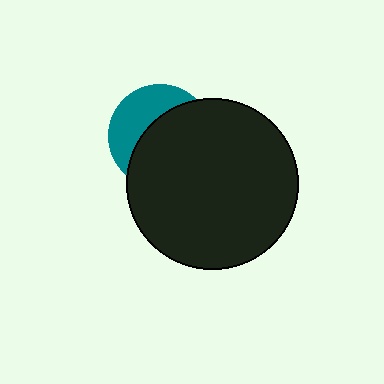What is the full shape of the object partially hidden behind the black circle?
The partially hidden object is a teal circle.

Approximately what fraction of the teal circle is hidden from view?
Roughly 62% of the teal circle is hidden behind the black circle.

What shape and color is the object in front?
The object in front is a black circle.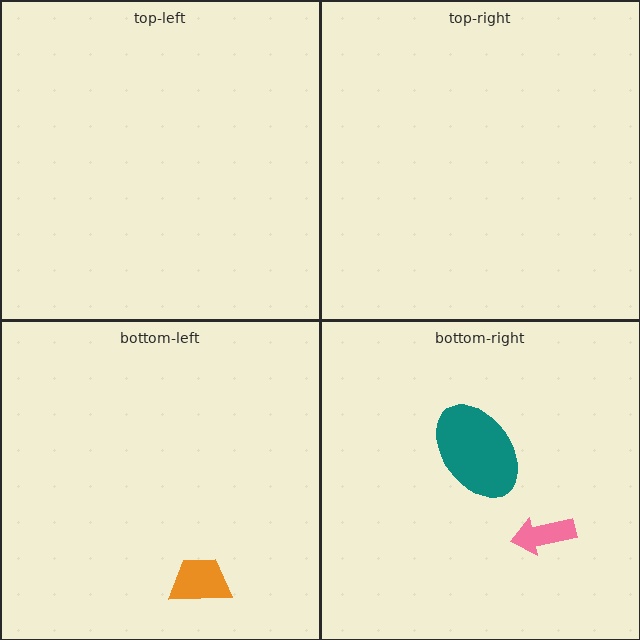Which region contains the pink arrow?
The bottom-right region.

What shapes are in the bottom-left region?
The orange trapezoid.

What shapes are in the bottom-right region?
The pink arrow, the teal ellipse.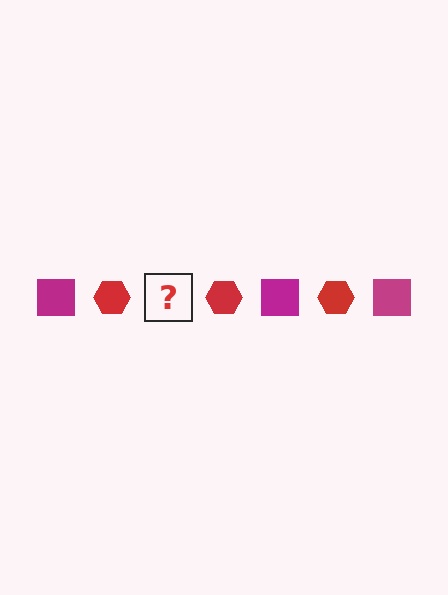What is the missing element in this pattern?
The missing element is a magenta square.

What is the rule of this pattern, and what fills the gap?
The rule is that the pattern alternates between magenta square and red hexagon. The gap should be filled with a magenta square.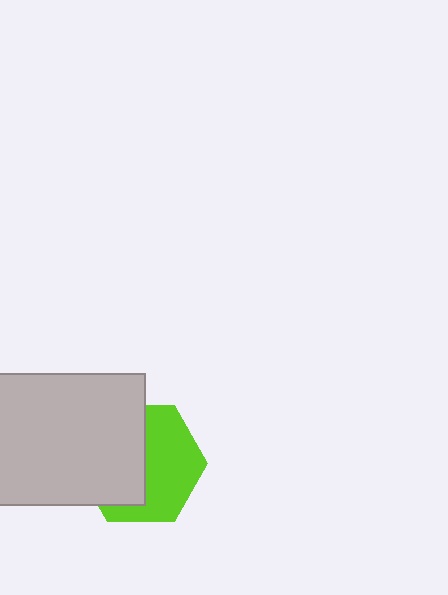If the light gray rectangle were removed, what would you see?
You would see the complete lime hexagon.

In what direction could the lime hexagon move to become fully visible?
The lime hexagon could move right. That would shift it out from behind the light gray rectangle entirely.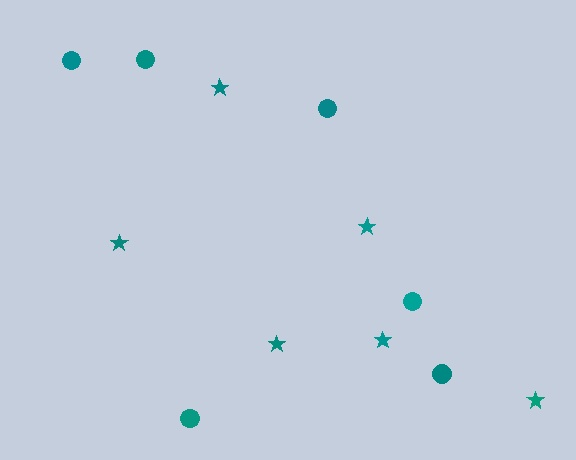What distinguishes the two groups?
There are 2 groups: one group of stars (6) and one group of circles (6).